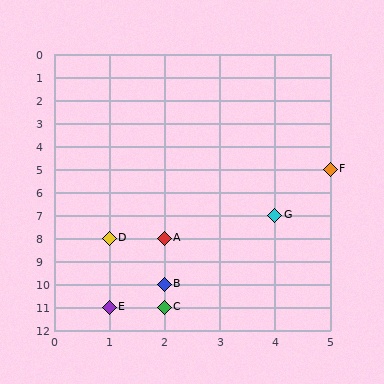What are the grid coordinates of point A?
Point A is at grid coordinates (2, 8).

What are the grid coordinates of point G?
Point G is at grid coordinates (4, 7).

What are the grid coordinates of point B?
Point B is at grid coordinates (2, 10).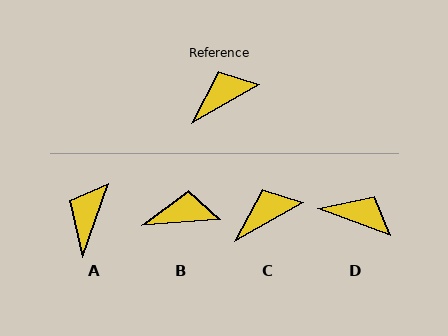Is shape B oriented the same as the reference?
No, it is off by about 25 degrees.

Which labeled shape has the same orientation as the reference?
C.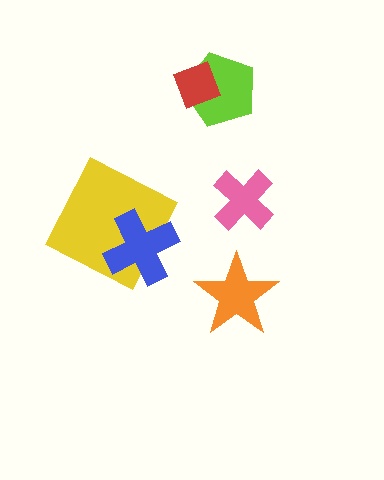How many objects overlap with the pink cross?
0 objects overlap with the pink cross.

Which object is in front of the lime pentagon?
The red diamond is in front of the lime pentagon.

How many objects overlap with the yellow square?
1 object overlaps with the yellow square.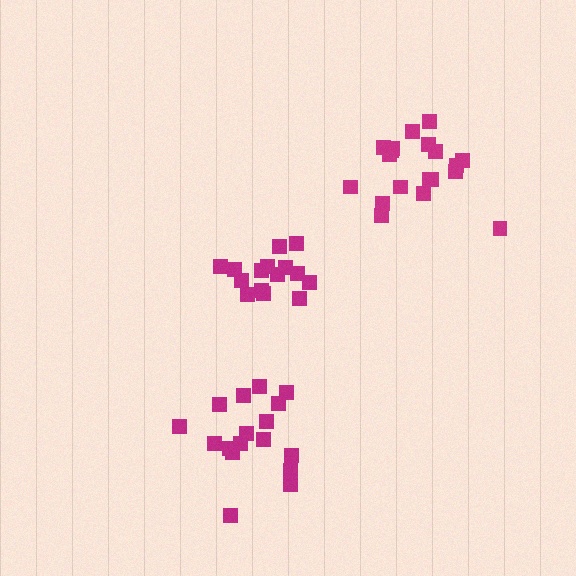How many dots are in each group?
Group 1: 15 dots, Group 2: 17 dots, Group 3: 19 dots (51 total).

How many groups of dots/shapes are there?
There are 3 groups.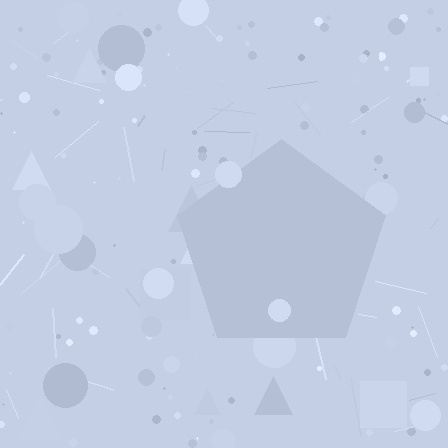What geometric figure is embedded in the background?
A pentagon is embedded in the background.